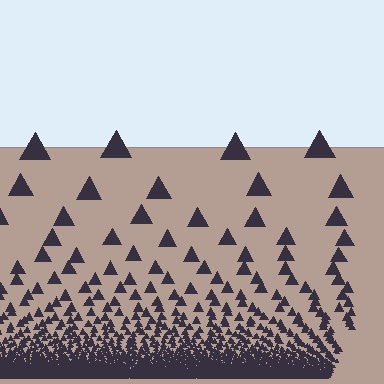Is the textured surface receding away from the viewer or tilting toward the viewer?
The surface appears to tilt toward the viewer. Texture elements get larger and sparser toward the top.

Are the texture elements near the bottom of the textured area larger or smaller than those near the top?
Smaller. The gradient is inverted — elements near the bottom are smaller and denser.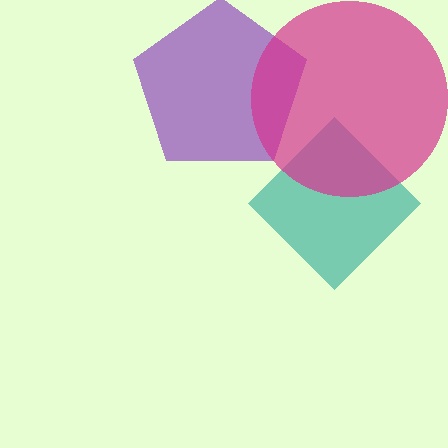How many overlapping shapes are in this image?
There are 3 overlapping shapes in the image.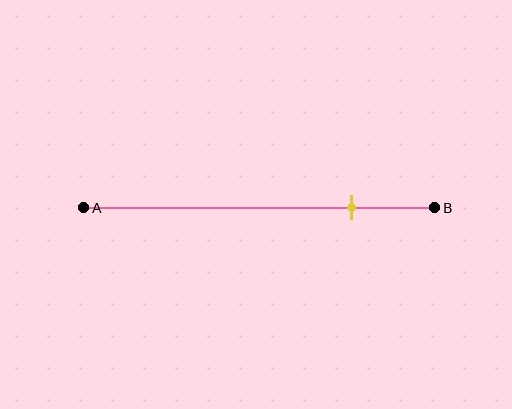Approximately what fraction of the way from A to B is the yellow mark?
The yellow mark is approximately 75% of the way from A to B.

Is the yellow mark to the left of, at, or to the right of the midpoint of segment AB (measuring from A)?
The yellow mark is to the right of the midpoint of segment AB.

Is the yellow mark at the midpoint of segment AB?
No, the mark is at about 75% from A, not at the 50% midpoint.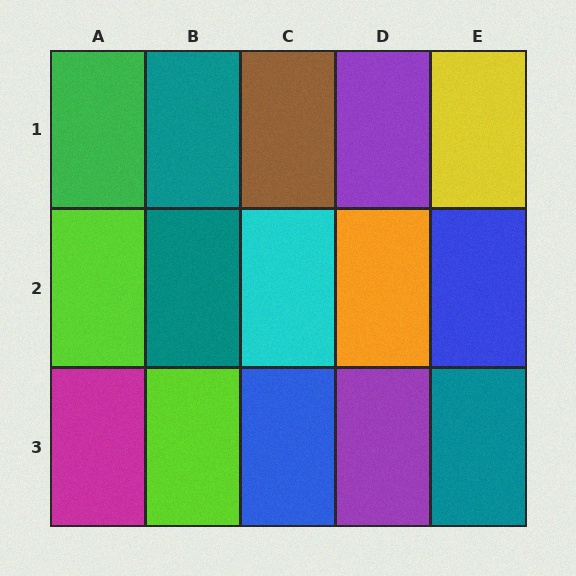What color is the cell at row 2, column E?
Blue.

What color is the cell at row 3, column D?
Purple.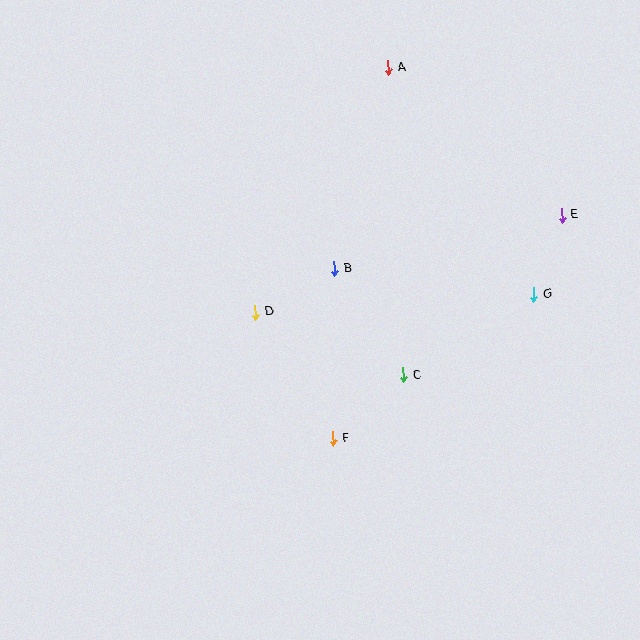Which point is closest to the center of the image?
Point B at (335, 268) is closest to the center.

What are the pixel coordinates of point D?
Point D is at (255, 312).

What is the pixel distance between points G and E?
The distance between G and E is 84 pixels.